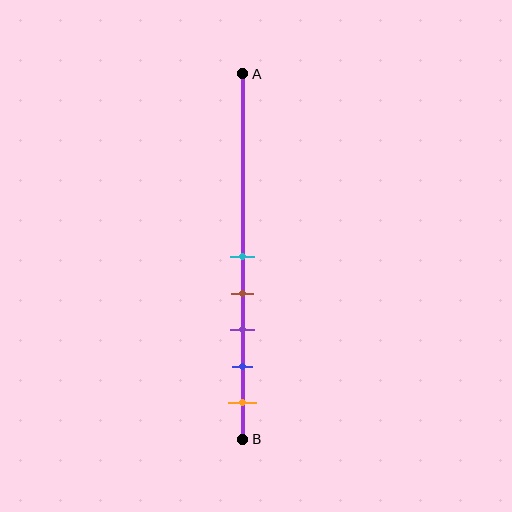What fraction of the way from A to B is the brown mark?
The brown mark is approximately 60% (0.6) of the way from A to B.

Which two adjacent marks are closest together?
The cyan and brown marks are the closest adjacent pair.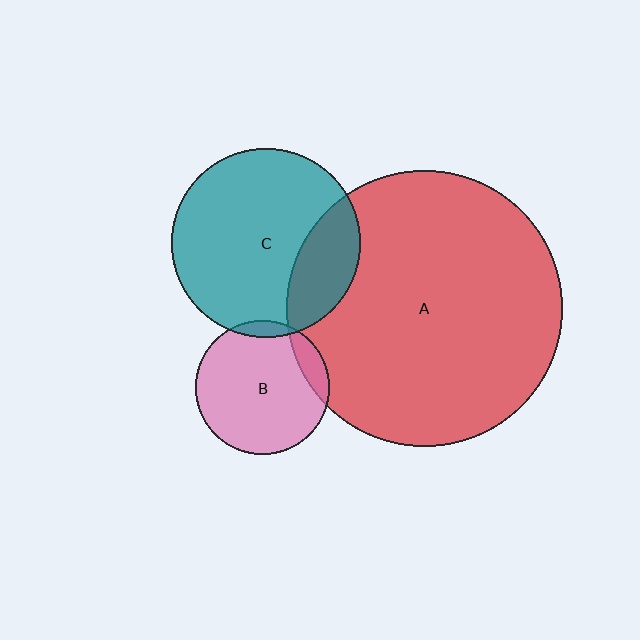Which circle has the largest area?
Circle A (red).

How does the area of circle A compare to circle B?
Approximately 4.2 times.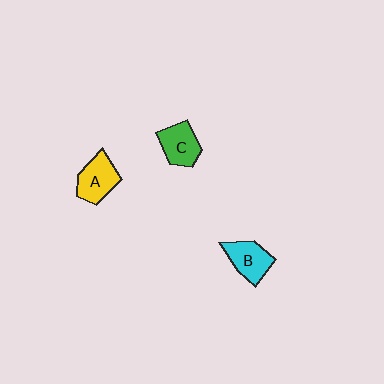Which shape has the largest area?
Shape A (yellow).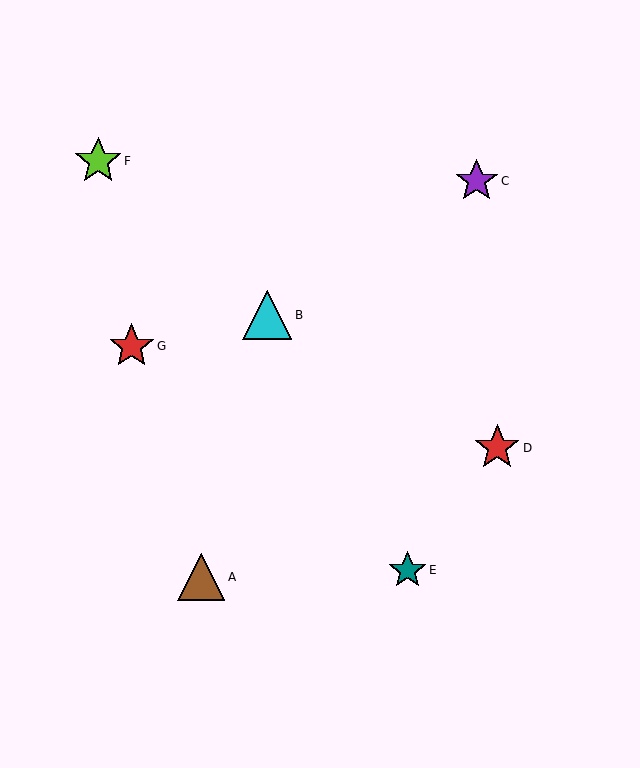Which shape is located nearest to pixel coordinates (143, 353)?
The red star (labeled G) at (132, 346) is nearest to that location.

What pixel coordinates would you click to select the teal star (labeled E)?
Click at (407, 570) to select the teal star E.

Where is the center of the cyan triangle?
The center of the cyan triangle is at (267, 315).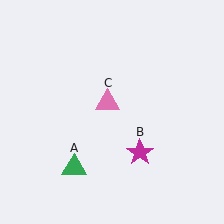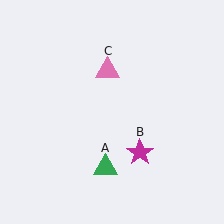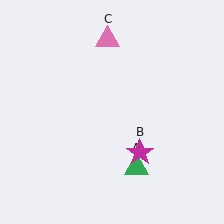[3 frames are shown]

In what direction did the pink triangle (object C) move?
The pink triangle (object C) moved up.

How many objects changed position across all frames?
2 objects changed position: green triangle (object A), pink triangle (object C).